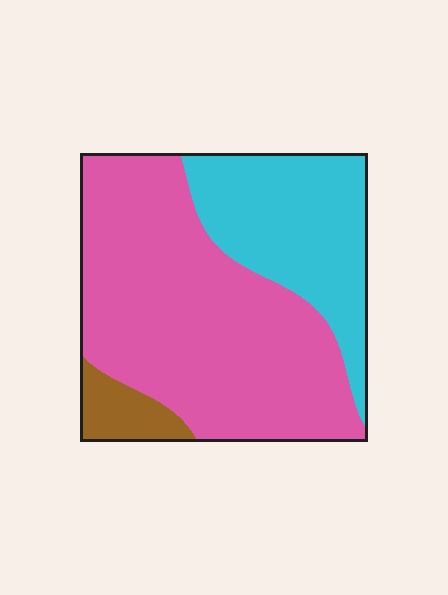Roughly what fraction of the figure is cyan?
Cyan covers about 30% of the figure.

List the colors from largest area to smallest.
From largest to smallest: pink, cyan, brown.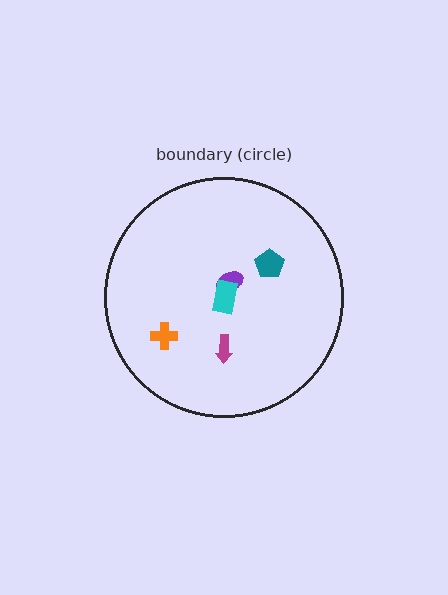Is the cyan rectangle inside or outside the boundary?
Inside.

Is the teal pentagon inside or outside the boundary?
Inside.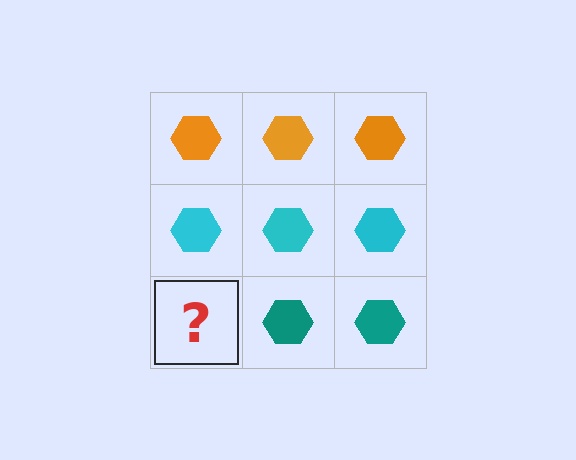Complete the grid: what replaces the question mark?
The question mark should be replaced with a teal hexagon.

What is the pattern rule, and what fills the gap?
The rule is that each row has a consistent color. The gap should be filled with a teal hexagon.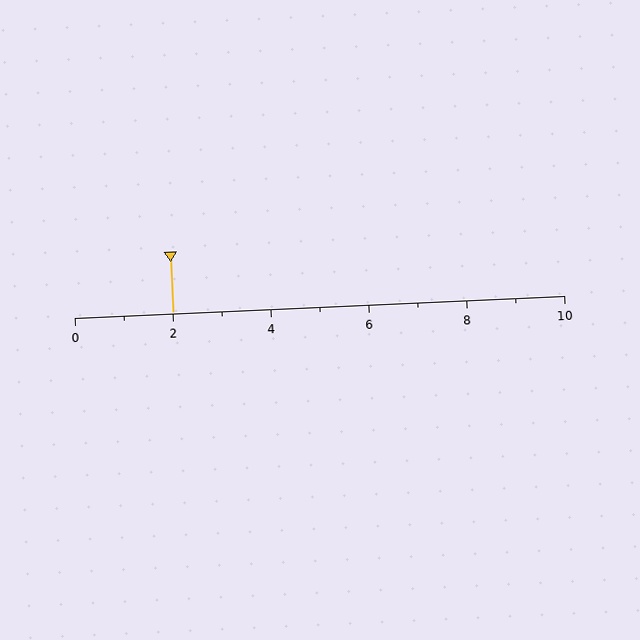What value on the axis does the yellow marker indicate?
The marker indicates approximately 2.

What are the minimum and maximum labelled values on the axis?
The axis runs from 0 to 10.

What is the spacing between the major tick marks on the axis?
The major ticks are spaced 2 apart.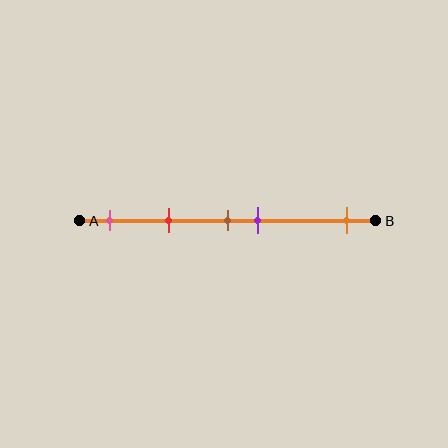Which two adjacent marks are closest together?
The brown and purple marks are the closest adjacent pair.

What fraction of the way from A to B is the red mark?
The red mark is approximately 30% (0.3) of the way from A to B.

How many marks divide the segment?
There are 5 marks dividing the segment.